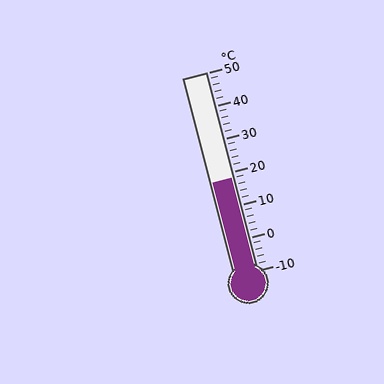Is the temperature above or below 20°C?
The temperature is below 20°C.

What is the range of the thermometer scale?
The thermometer scale ranges from -10°C to 50°C.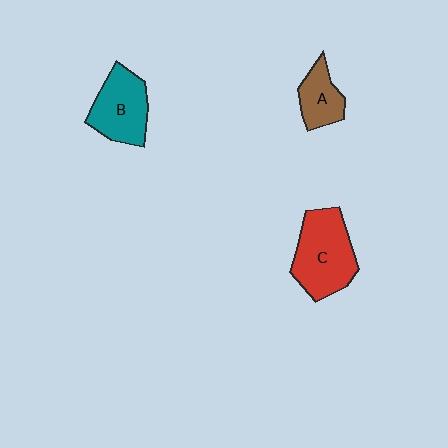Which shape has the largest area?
Shape C (red).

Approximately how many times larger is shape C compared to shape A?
Approximately 2.0 times.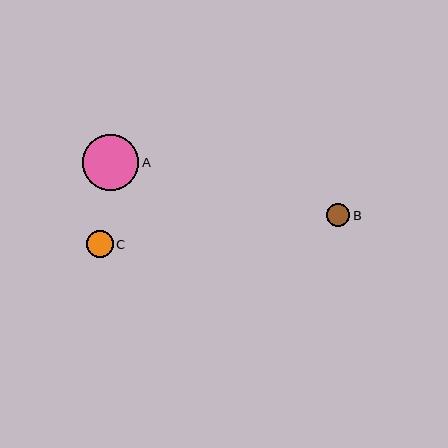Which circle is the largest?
Circle A is the largest with a size of approximately 56 pixels.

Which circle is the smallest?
Circle B is the smallest with a size of approximately 23 pixels.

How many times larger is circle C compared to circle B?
Circle C is approximately 1.2 times the size of circle B.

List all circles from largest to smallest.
From largest to smallest: A, C, B.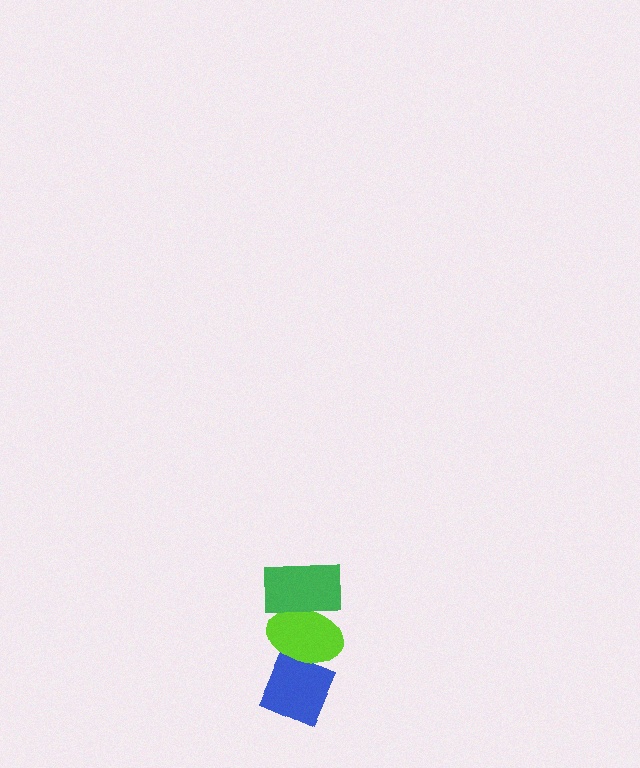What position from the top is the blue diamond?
The blue diamond is 3rd from the top.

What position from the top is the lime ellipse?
The lime ellipse is 2nd from the top.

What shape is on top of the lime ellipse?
The green rectangle is on top of the lime ellipse.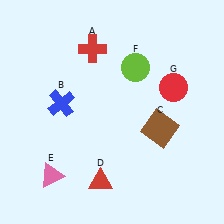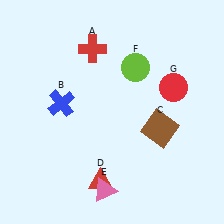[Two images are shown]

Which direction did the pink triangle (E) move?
The pink triangle (E) moved right.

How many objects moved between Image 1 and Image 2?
1 object moved between the two images.